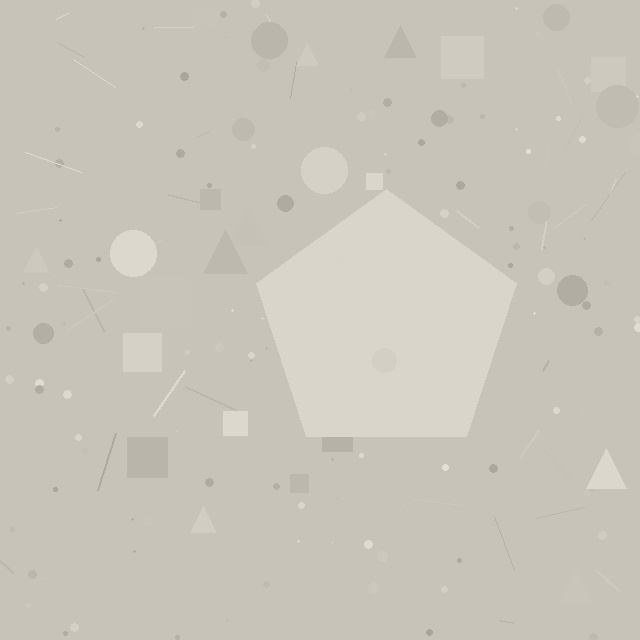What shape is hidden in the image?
A pentagon is hidden in the image.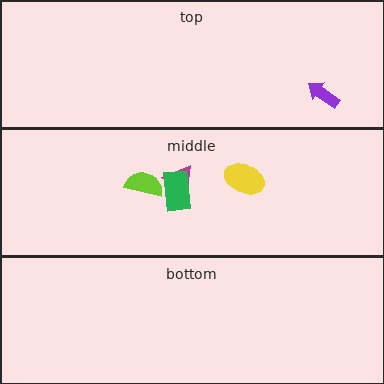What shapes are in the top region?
The purple arrow.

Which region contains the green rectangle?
The middle region.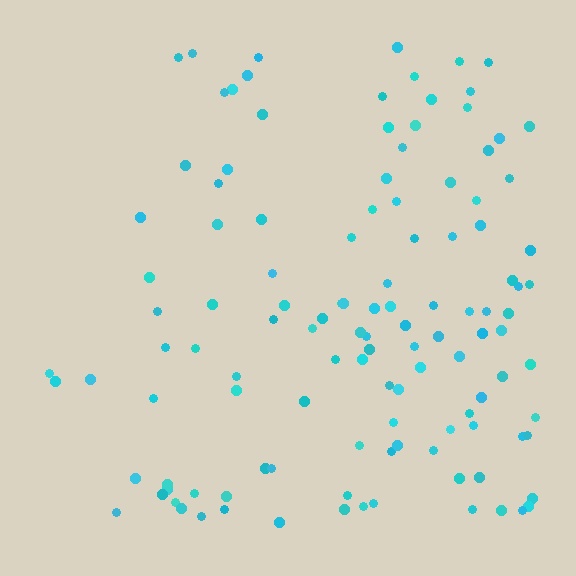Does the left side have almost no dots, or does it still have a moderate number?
Still a moderate number, just noticeably fewer than the right.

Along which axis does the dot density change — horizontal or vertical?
Horizontal.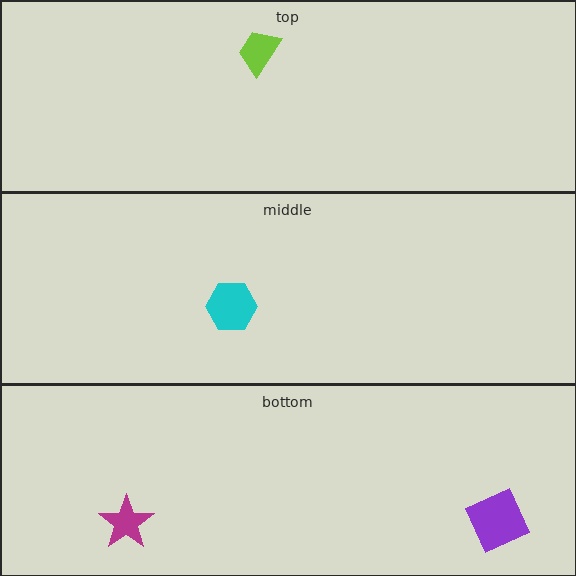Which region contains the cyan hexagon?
The middle region.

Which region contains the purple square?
The bottom region.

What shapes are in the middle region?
The cyan hexagon.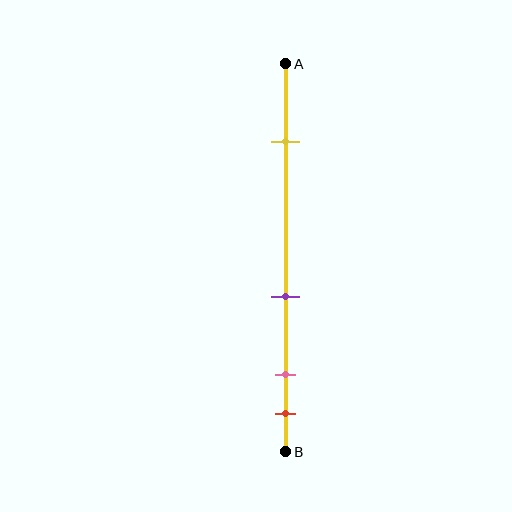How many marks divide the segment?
There are 4 marks dividing the segment.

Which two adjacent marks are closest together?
The pink and red marks are the closest adjacent pair.